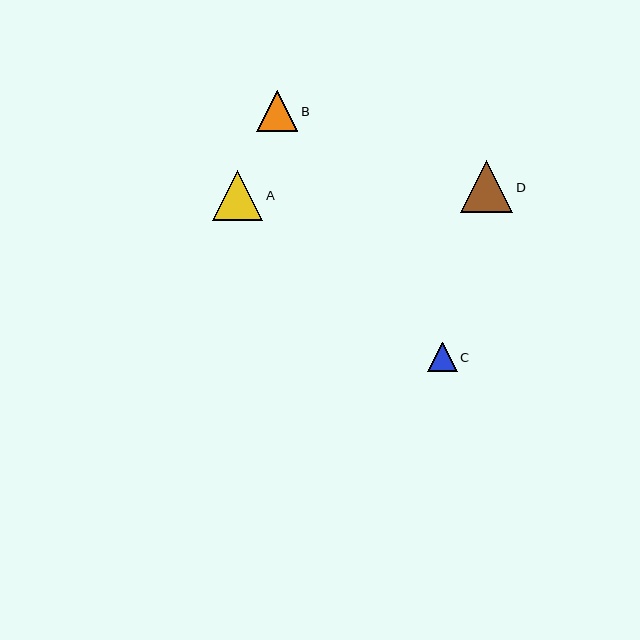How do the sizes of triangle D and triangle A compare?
Triangle D and triangle A are approximately the same size.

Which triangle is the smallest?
Triangle C is the smallest with a size of approximately 29 pixels.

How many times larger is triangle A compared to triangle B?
Triangle A is approximately 1.2 times the size of triangle B.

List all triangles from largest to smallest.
From largest to smallest: D, A, B, C.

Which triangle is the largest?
Triangle D is the largest with a size of approximately 53 pixels.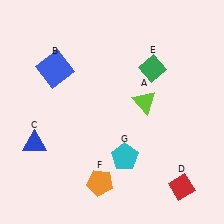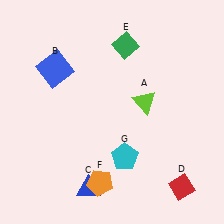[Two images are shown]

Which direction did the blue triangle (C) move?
The blue triangle (C) moved right.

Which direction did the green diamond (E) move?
The green diamond (E) moved left.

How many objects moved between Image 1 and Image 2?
2 objects moved between the two images.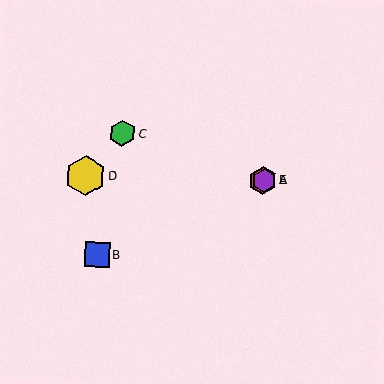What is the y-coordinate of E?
Object E is at y≈180.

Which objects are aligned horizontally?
Objects A, D, E are aligned horizontally.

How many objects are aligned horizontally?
3 objects (A, D, E) are aligned horizontally.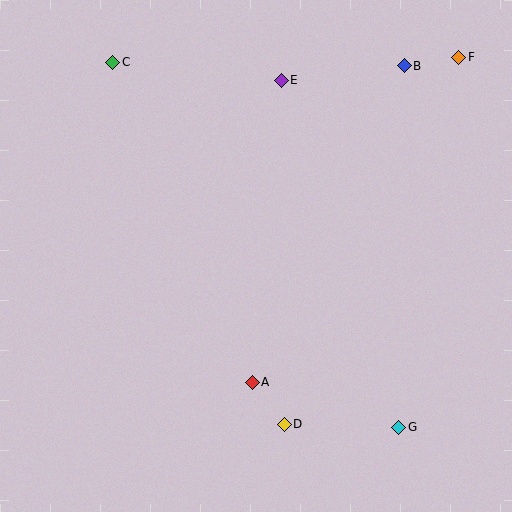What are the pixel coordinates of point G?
Point G is at (399, 427).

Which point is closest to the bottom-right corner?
Point G is closest to the bottom-right corner.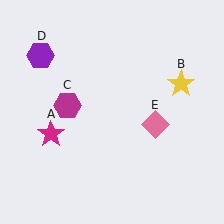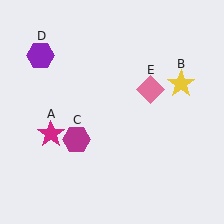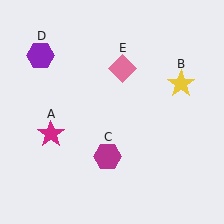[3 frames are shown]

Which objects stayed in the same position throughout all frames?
Magenta star (object A) and yellow star (object B) and purple hexagon (object D) remained stationary.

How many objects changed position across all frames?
2 objects changed position: magenta hexagon (object C), pink diamond (object E).